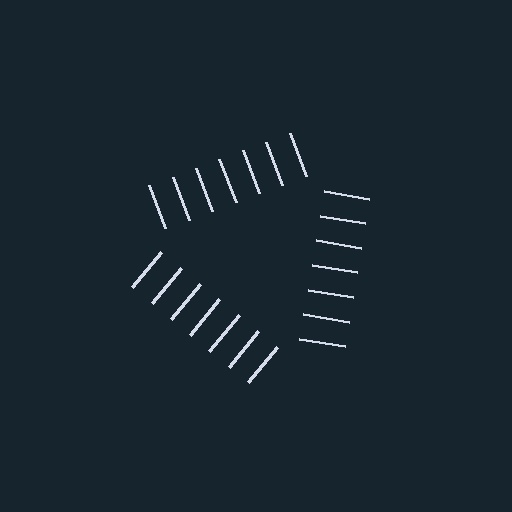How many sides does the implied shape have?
3 sides — the line-ends trace a triangle.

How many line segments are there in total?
21 — 7 along each of the 3 edges.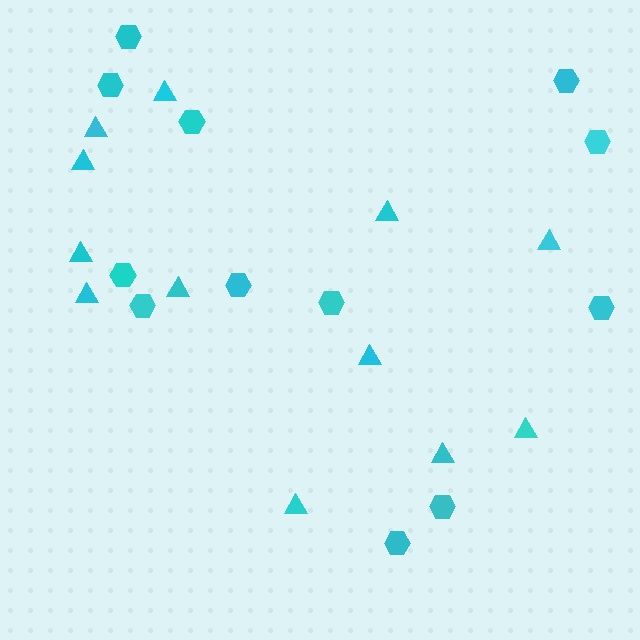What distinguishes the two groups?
There are 2 groups: one group of triangles (12) and one group of hexagons (12).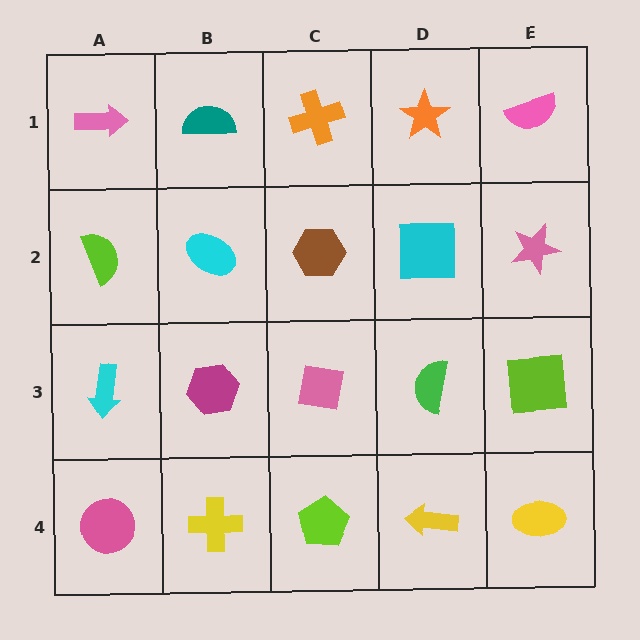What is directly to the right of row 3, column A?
A magenta hexagon.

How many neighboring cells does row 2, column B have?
4.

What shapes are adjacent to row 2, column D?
An orange star (row 1, column D), a green semicircle (row 3, column D), a brown hexagon (row 2, column C), a pink star (row 2, column E).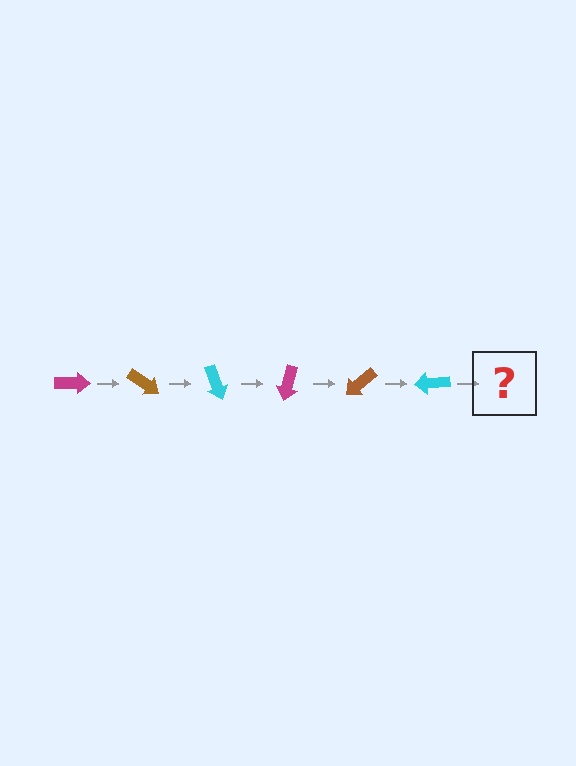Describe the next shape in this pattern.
It should be a magenta arrow, rotated 210 degrees from the start.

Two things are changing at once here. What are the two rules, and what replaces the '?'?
The two rules are that it rotates 35 degrees each step and the color cycles through magenta, brown, and cyan. The '?' should be a magenta arrow, rotated 210 degrees from the start.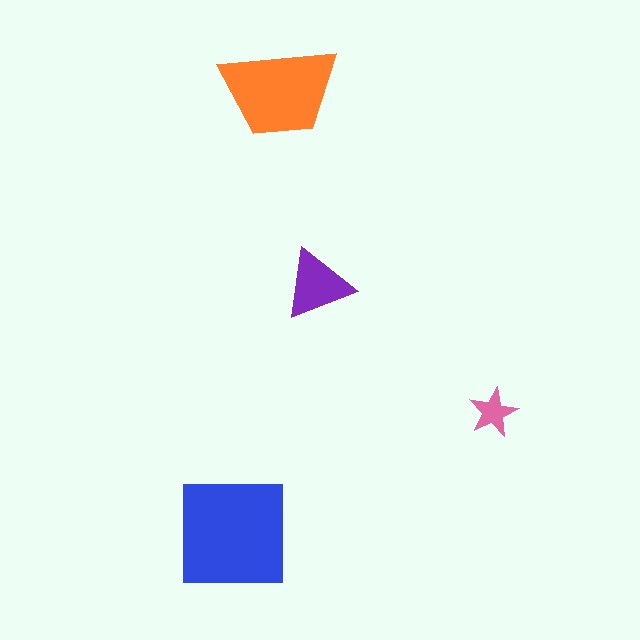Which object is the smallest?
The pink star.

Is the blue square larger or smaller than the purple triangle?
Larger.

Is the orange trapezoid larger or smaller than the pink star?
Larger.